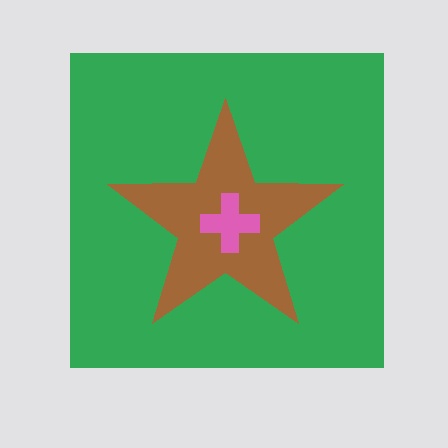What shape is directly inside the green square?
The brown star.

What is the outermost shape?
The green square.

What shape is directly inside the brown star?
The pink cross.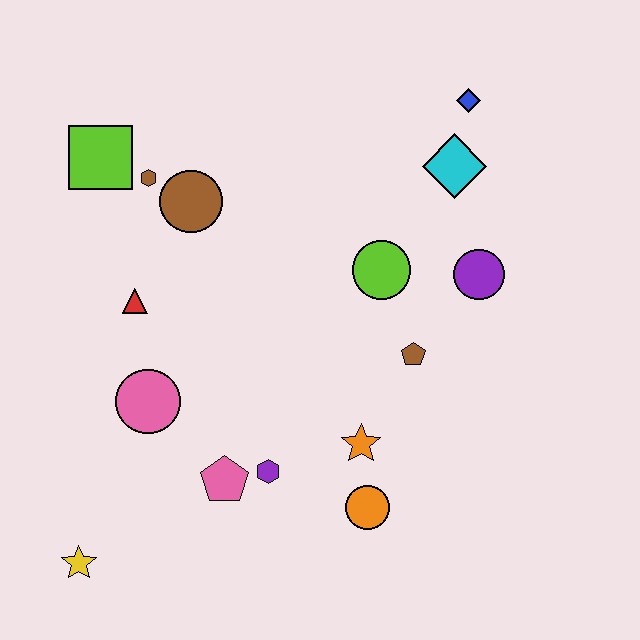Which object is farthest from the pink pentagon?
The blue diamond is farthest from the pink pentagon.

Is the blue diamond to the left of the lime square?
No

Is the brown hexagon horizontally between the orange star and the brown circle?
No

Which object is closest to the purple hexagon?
The pink pentagon is closest to the purple hexagon.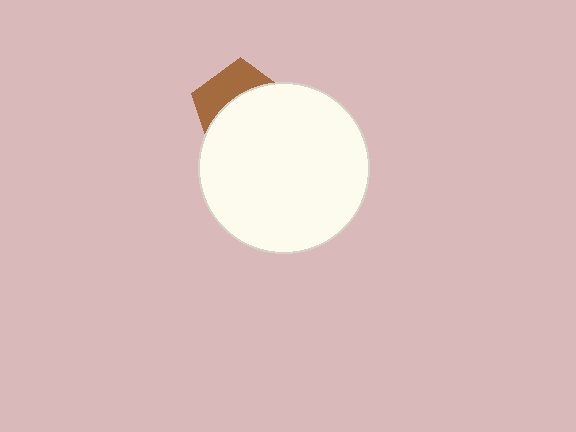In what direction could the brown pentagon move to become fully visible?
The brown pentagon could move up. That would shift it out from behind the white circle entirely.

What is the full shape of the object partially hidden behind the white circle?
The partially hidden object is a brown pentagon.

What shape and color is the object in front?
The object in front is a white circle.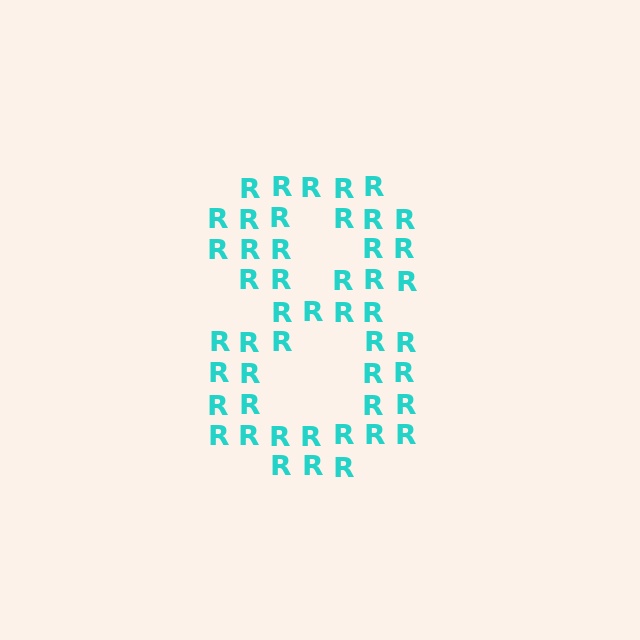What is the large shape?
The large shape is the digit 8.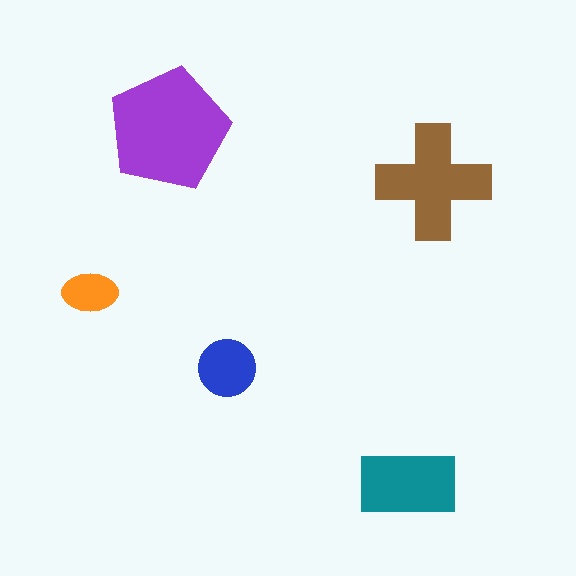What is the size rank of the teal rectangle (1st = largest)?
3rd.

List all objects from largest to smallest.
The purple pentagon, the brown cross, the teal rectangle, the blue circle, the orange ellipse.